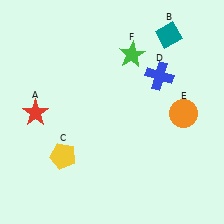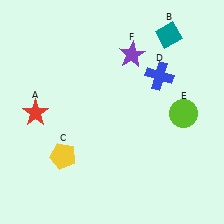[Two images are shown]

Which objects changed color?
E changed from orange to lime. F changed from green to purple.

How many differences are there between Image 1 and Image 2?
There are 2 differences between the two images.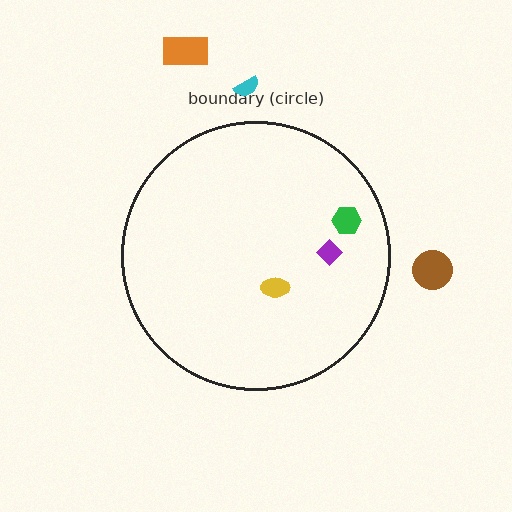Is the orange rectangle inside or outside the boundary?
Outside.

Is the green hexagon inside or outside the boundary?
Inside.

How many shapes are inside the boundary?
3 inside, 3 outside.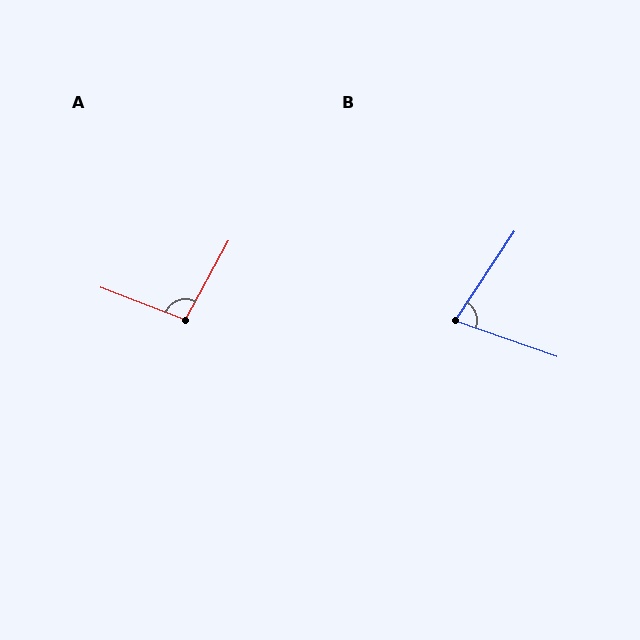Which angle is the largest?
A, at approximately 98 degrees.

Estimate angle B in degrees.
Approximately 76 degrees.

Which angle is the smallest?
B, at approximately 76 degrees.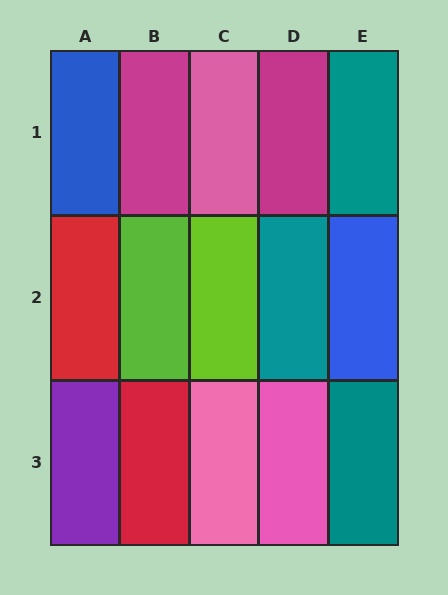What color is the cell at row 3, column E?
Teal.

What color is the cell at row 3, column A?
Purple.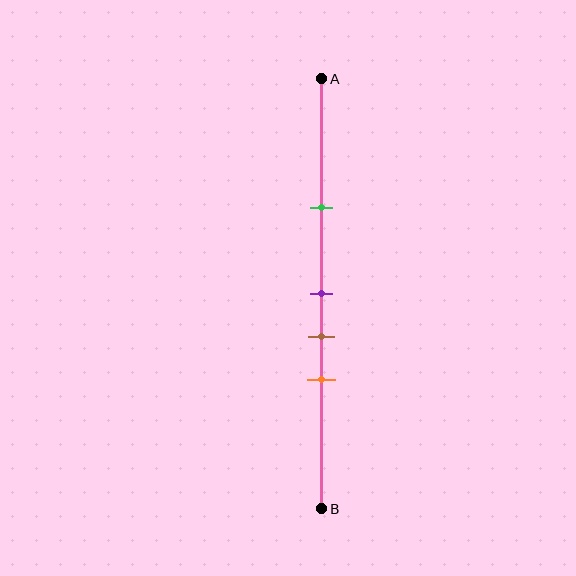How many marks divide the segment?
There are 4 marks dividing the segment.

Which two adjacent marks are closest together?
The purple and brown marks are the closest adjacent pair.